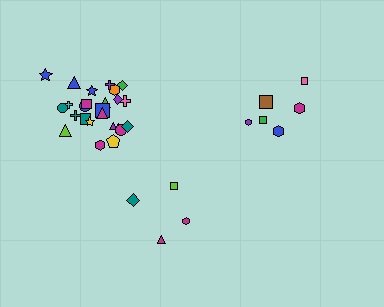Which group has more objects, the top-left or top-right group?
The top-left group.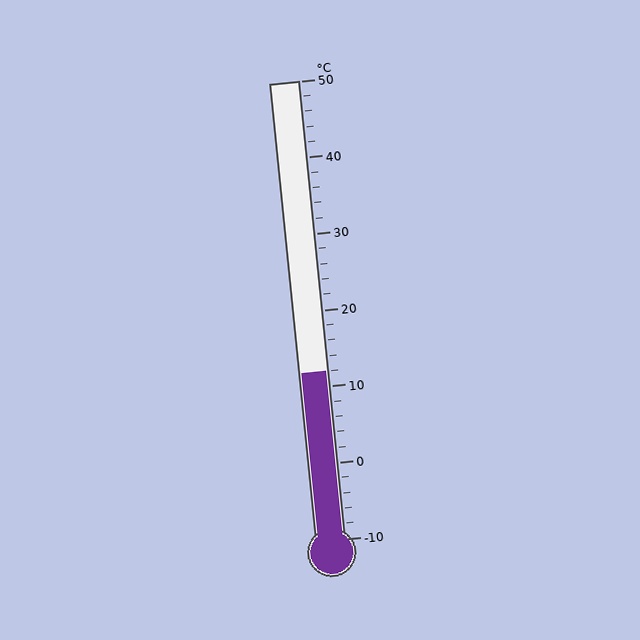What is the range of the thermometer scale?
The thermometer scale ranges from -10°C to 50°C.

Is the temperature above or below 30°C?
The temperature is below 30°C.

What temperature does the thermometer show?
The thermometer shows approximately 12°C.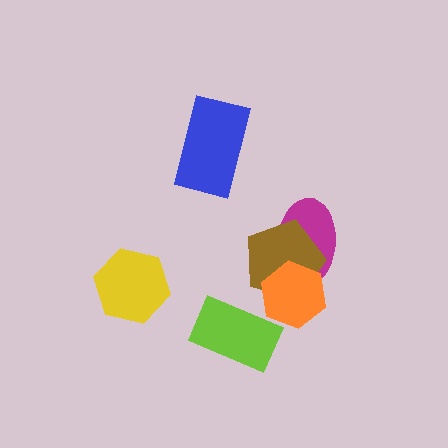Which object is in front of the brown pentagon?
The orange hexagon is in front of the brown pentagon.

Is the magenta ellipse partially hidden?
Yes, it is partially covered by another shape.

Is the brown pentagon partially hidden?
Yes, it is partially covered by another shape.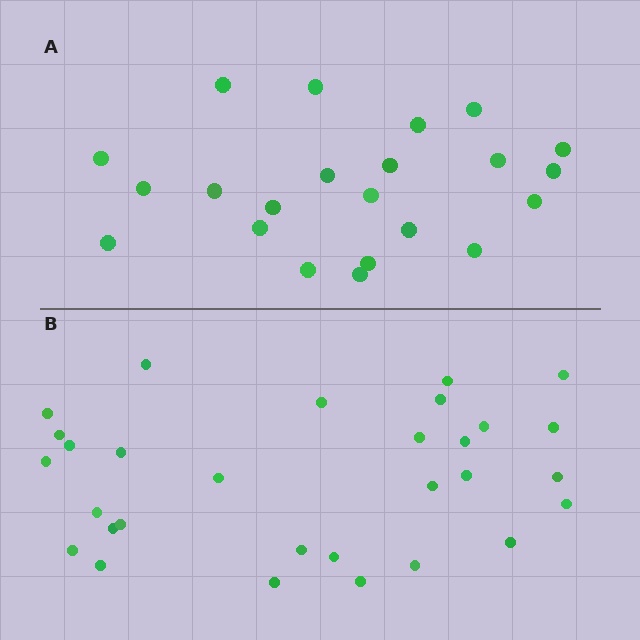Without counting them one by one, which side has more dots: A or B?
Region B (the bottom region) has more dots.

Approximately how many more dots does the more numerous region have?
Region B has roughly 8 or so more dots than region A.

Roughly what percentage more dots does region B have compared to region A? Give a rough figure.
About 35% more.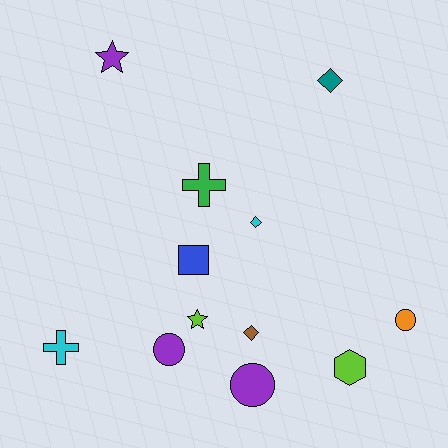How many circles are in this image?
There are 3 circles.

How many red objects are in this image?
There are no red objects.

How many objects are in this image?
There are 12 objects.